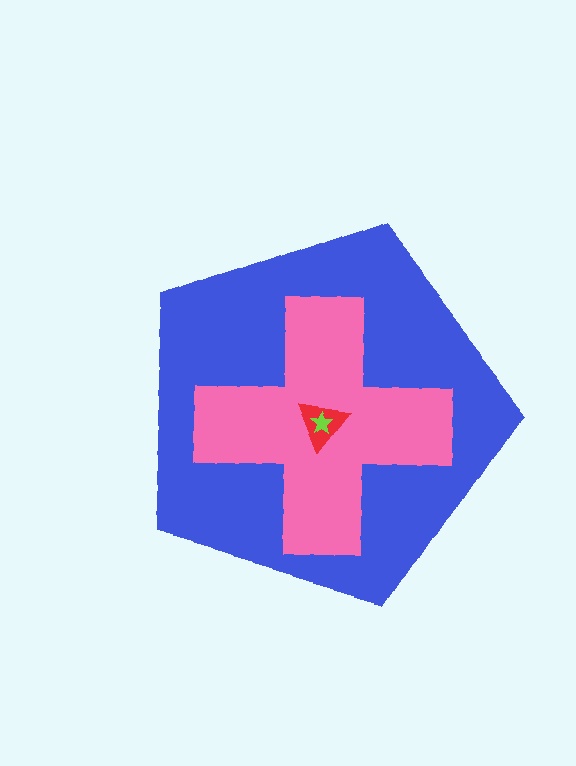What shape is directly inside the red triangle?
The lime star.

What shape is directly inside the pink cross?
The red triangle.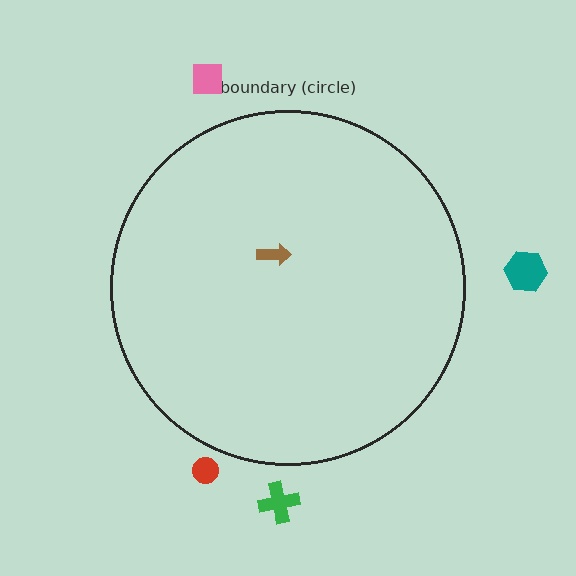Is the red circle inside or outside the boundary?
Outside.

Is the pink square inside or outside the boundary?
Outside.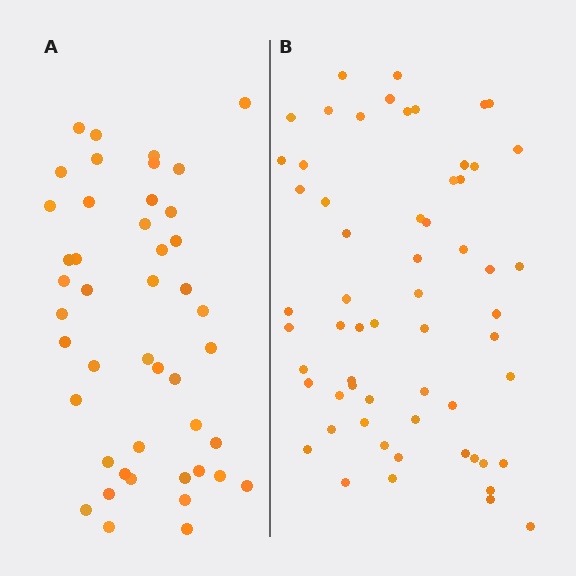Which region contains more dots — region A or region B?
Region B (the right region) has more dots.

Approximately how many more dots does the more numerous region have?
Region B has approximately 15 more dots than region A.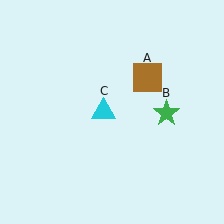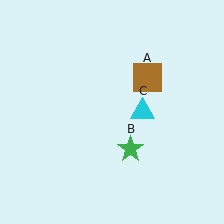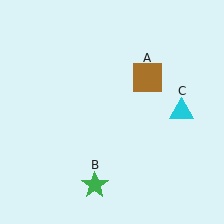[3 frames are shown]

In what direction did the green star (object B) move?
The green star (object B) moved down and to the left.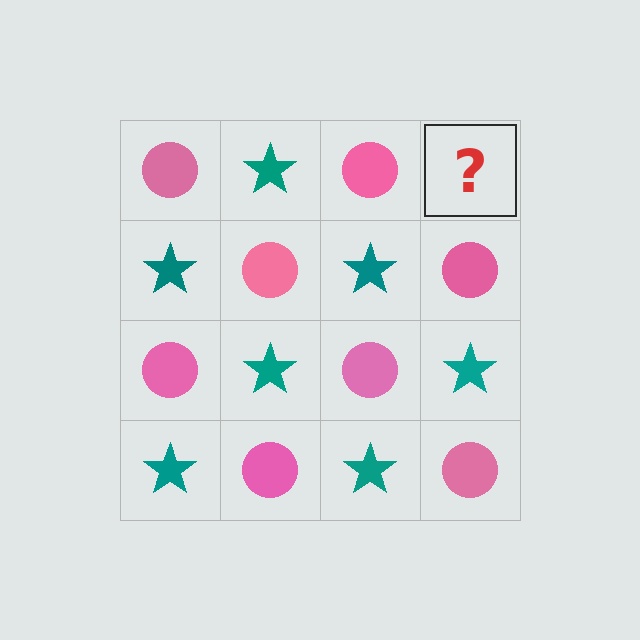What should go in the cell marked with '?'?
The missing cell should contain a teal star.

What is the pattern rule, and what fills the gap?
The rule is that it alternates pink circle and teal star in a checkerboard pattern. The gap should be filled with a teal star.